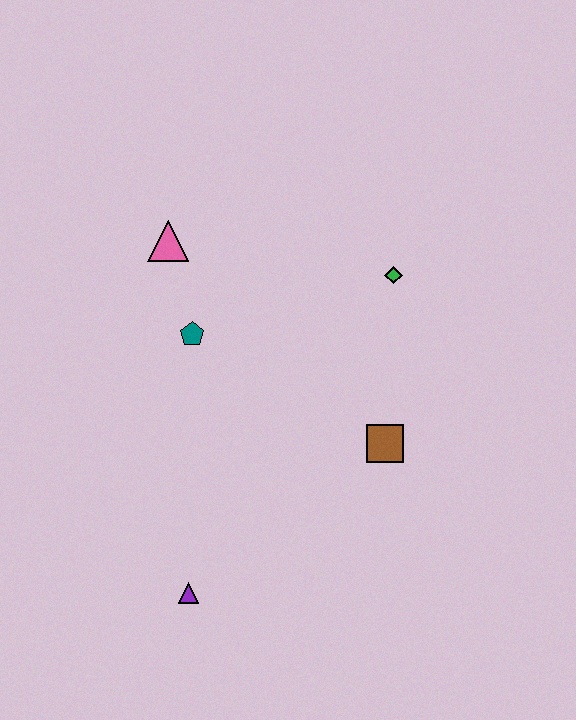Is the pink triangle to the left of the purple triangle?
Yes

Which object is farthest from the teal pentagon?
The purple triangle is farthest from the teal pentagon.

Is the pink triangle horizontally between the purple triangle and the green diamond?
No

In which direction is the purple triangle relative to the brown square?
The purple triangle is to the left of the brown square.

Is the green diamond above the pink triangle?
No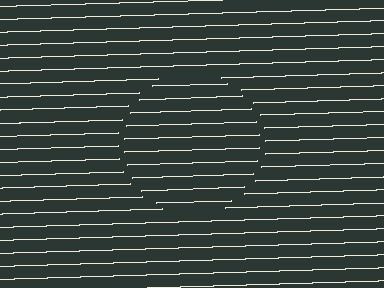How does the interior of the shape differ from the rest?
The interior of the shape contains the same grating, shifted by half a period — the contour is defined by the phase discontinuity where line-ends from the inner and outer gratings abut.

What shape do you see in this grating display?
An illusory circle. The interior of the shape contains the same grating, shifted by half a period — the contour is defined by the phase discontinuity where line-ends from the inner and outer gratings abut.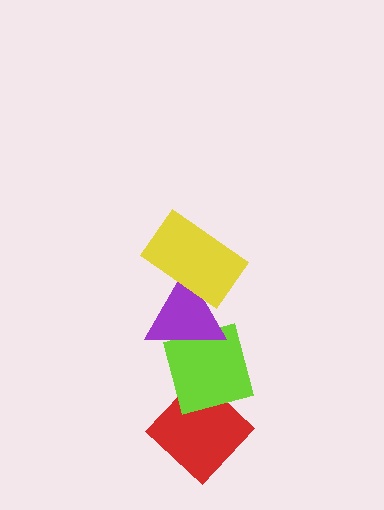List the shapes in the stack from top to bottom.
From top to bottom: the yellow rectangle, the purple triangle, the lime diamond, the red diamond.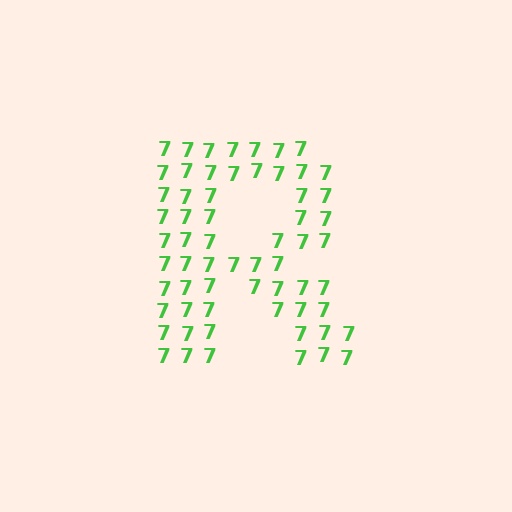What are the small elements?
The small elements are digit 7's.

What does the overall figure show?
The overall figure shows the letter R.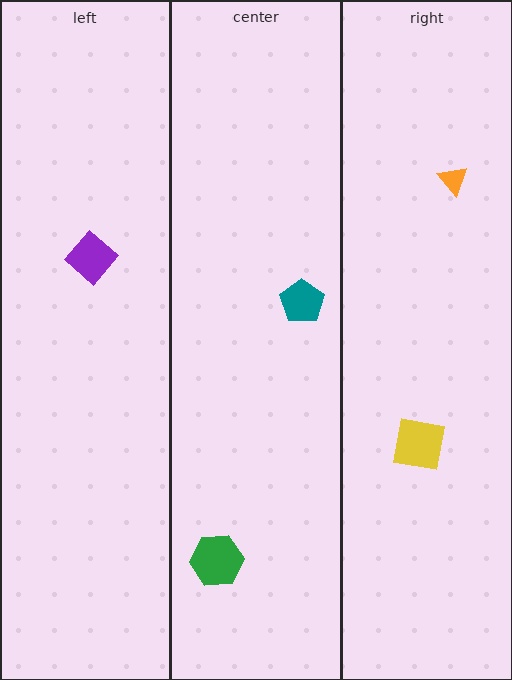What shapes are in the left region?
The purple diamond.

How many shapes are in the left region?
1.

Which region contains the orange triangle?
The right region.